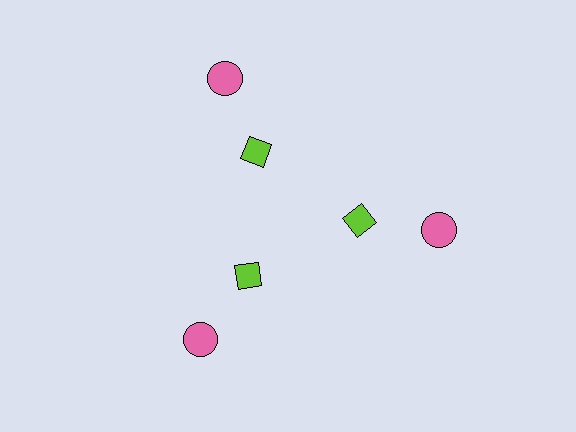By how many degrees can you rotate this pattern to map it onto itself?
The pattern maps onto itself every 120 degrees of rotation.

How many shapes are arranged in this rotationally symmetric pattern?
There are 6 shapes, arranged in 3 groups of 2.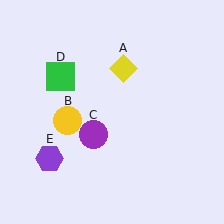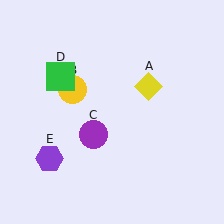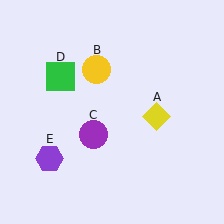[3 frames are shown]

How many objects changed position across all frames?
2 objects changed position: yellow diamond (object A), yellow circle (object B).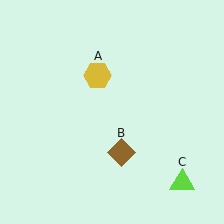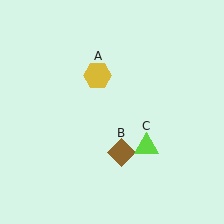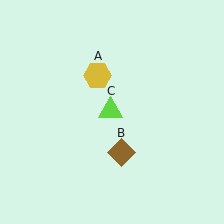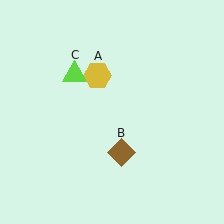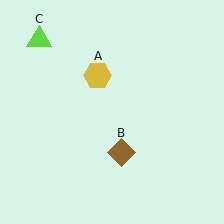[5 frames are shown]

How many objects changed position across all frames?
1 object changed position: lime triangle (object C).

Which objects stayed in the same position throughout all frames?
Yellow hexagon (object A) and brown diamond (object B) remained stationary.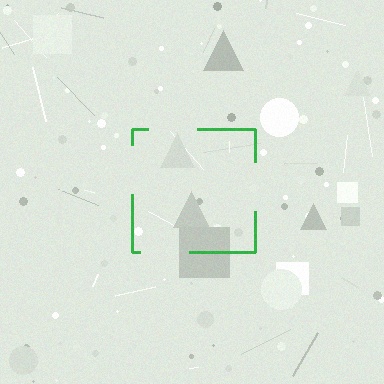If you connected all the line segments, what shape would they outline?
They would outline a square.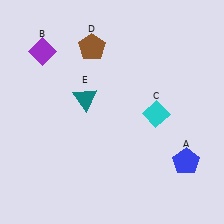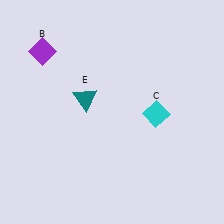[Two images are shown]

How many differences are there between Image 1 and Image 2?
There are 2 differences between the two images.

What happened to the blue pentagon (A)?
The blue pentagon (A) was removed in Image 2. It was in the bottom-right area of Image 1.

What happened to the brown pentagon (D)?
The brown pentagon (D) was removed in Image 2. It was in the top-left area of Image 1.